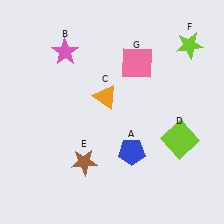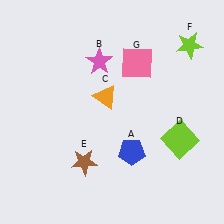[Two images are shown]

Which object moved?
The pink star (B) moved right.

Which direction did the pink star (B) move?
The pink star (B) moved right.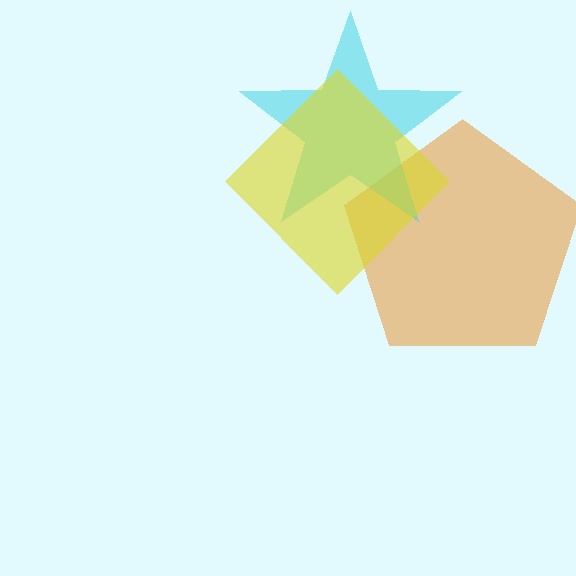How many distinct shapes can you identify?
There are 3 distinct shapes: an orange pentagon, a cyan star, a yellow diamond.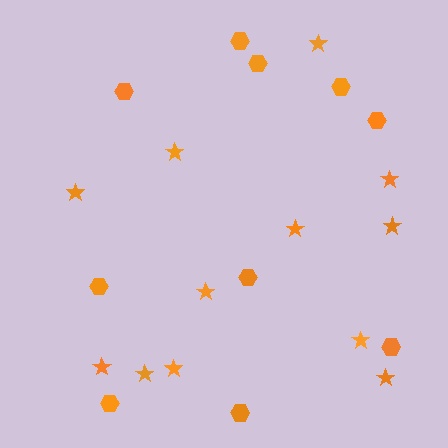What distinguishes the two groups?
There are 2 groups: one group of hexagons (10) and one group of stars (12).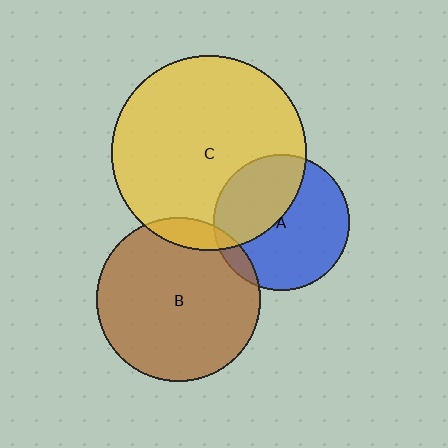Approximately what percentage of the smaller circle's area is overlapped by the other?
Approximately 10%.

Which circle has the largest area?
Circle C (yellow).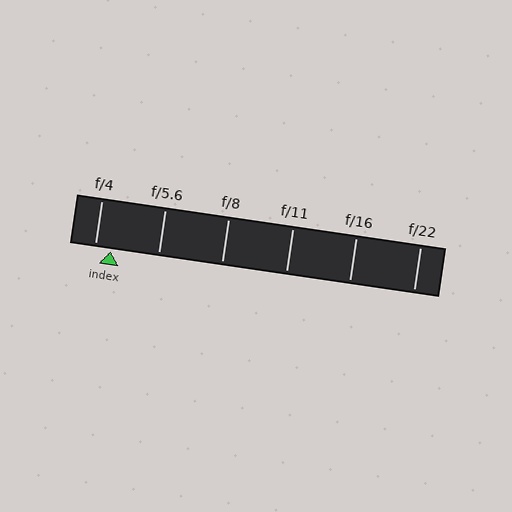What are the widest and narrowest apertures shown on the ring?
The widest aperture shown is f/4 and the narrowest is f/22.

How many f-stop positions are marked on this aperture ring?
There are 6 f-stop positions marked.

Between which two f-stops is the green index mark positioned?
The index mark is between f/4 and f/5.6.